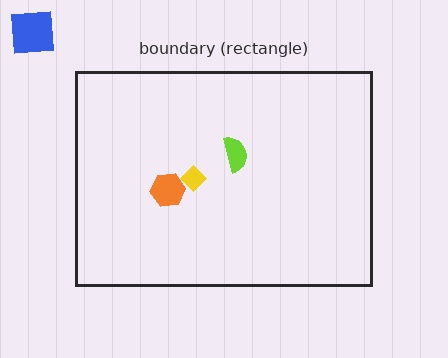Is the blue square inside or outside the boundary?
Outside.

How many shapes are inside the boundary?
3 inside, 1 outside.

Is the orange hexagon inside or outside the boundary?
Inside.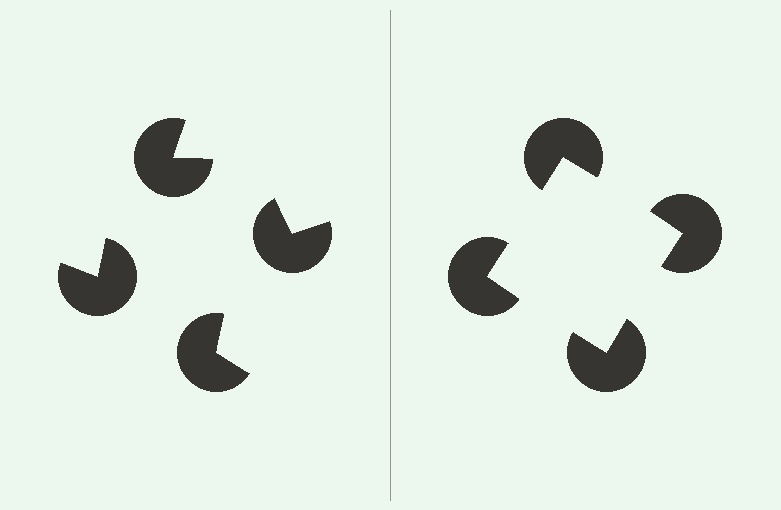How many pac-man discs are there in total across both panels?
8 — 4 on each side.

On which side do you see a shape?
An illusory square appears on the right side. On the left side the wedge cuts are rotated, so no coherent shape forms.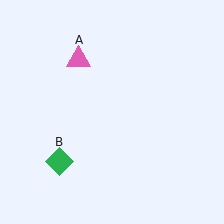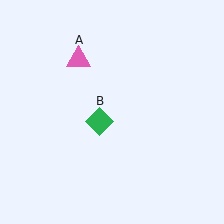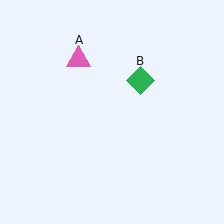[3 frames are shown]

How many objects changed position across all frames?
1 object changed position: green diamond (object B).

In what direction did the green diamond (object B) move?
The green diamond (object B) moved up and to the right.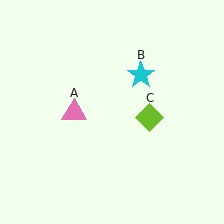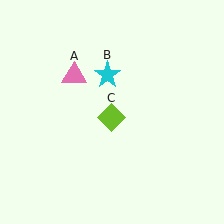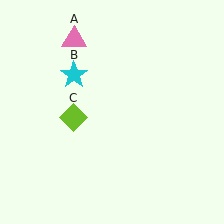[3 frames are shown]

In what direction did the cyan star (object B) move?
The cyan star (object B) moved left.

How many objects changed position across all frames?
3 objects changed position: pink triangle (object A), cyan star (object B), lime diamond (object C).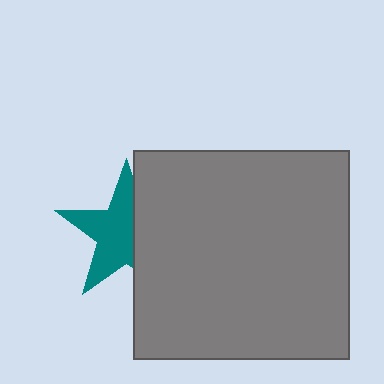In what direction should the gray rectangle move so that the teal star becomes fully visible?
The gray rectangle should move right. That is the shortest direction to clear the overlap and leave the teal star fully visible.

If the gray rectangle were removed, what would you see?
You would see the complete teal star.